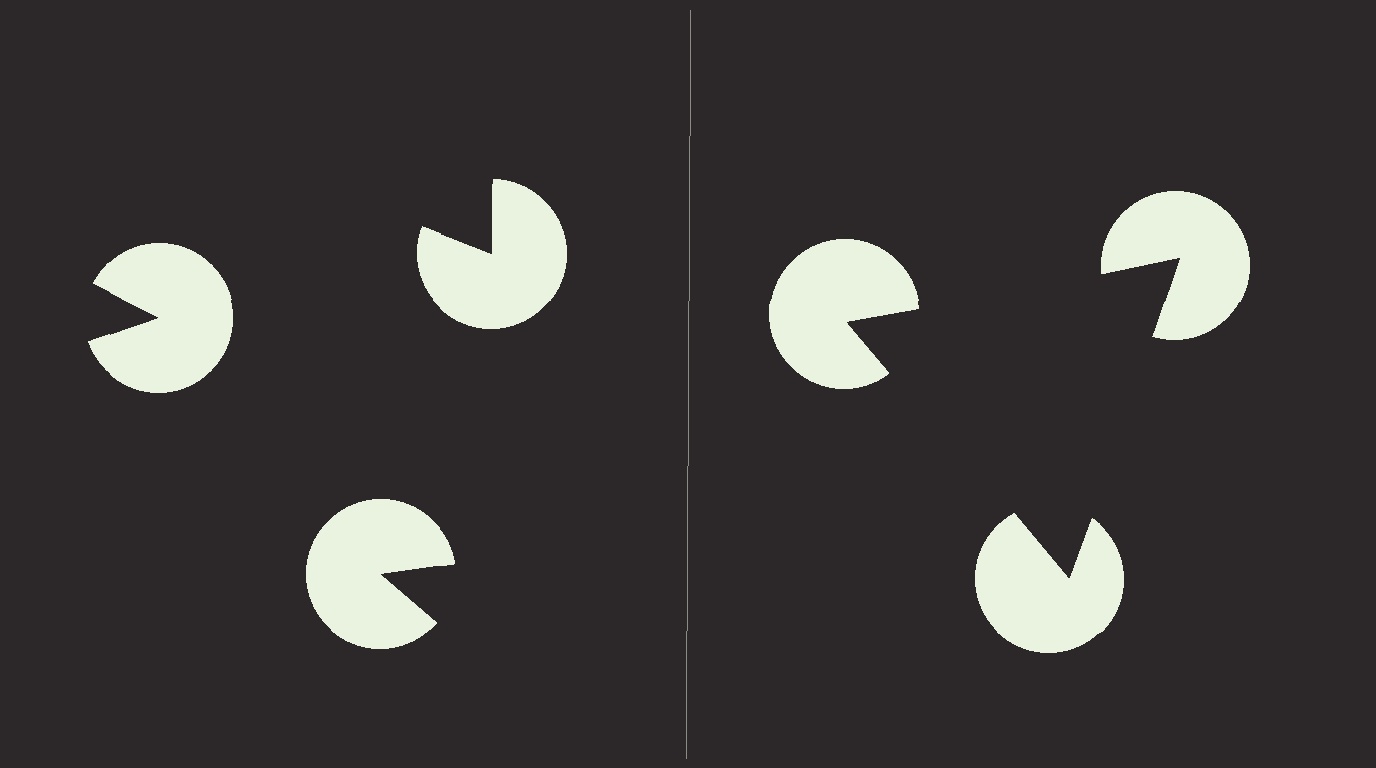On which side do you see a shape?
An illusory triangle appears on the right side. On the left side the wedge cuts are rotated, so no coherent shape forms.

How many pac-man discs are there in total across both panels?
6 — 3 on each side.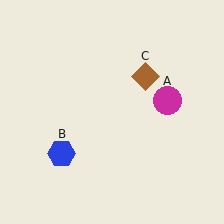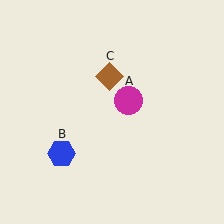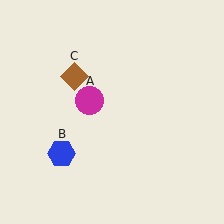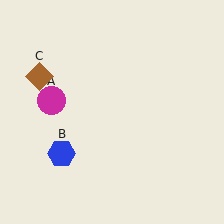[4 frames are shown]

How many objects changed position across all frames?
2 objects changed position: magenta circle (object A), brown diamond (object C).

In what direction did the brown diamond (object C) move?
The brown diamond (object C) moved left.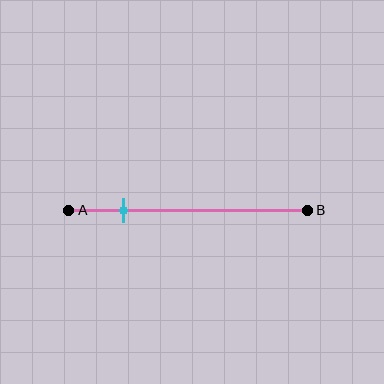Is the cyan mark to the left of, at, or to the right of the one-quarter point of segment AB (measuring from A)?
The cyan mark is approximately at the one-quarter point of segment AB.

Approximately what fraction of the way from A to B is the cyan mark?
The cyan mark is approximately 25% of the way from A to B.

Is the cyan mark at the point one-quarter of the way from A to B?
Yes, the mark is approximately at the one-quarter point.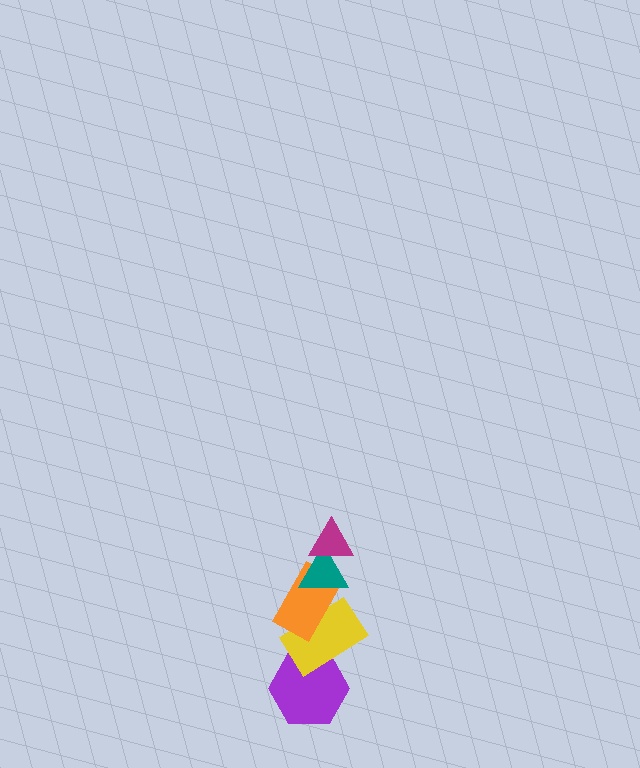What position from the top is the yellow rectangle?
The yellow rectangle is 4th from the top.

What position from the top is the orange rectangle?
The orange rectangle is 3rd from the top.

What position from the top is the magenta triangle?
The magenta triangle is 1st from the top.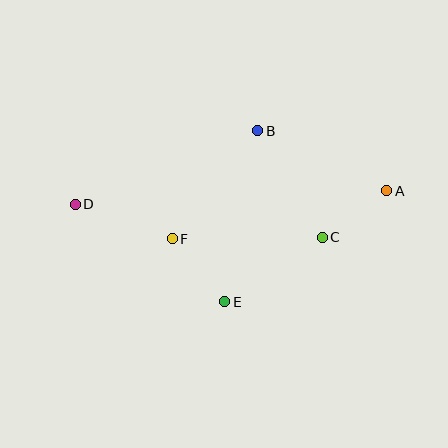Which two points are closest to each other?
Points A and C are closest to each other.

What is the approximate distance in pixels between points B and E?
The distance between B and E is approximately 174 pixels.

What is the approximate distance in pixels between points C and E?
The distance between C and E is approximately 117 pixels.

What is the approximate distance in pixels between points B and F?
The distance between B and F is approximately 138 pixels.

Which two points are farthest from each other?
Points A and D are farthest from each other.